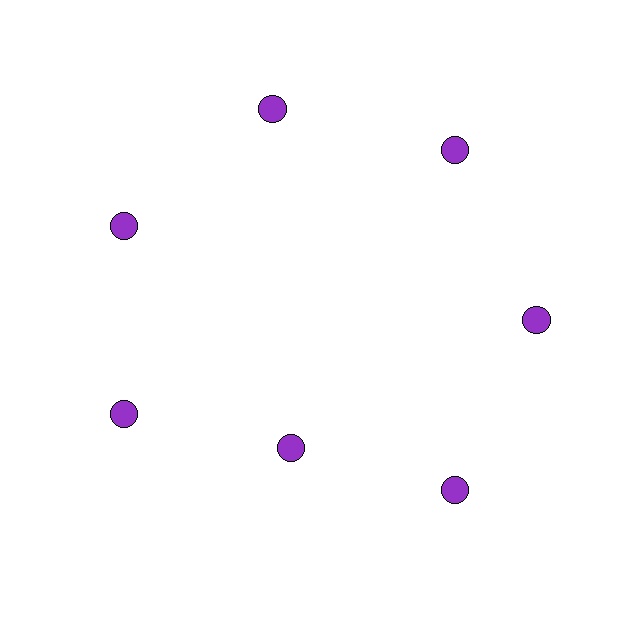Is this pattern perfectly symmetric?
No. The 7 purple circles are arranged in a ring, but one element near the 6 o'clock position is pulled inward toward the center, breaking the 7-fold rotational symmetry.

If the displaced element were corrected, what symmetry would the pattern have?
It would have 7-fold rotational symmetry — the pattern would map onto itself every 51 degrees.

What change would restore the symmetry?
The symmetry would be restored by moving it outward, back onto the ring so that all 7 circles sit at equal angles and equal distance from the center.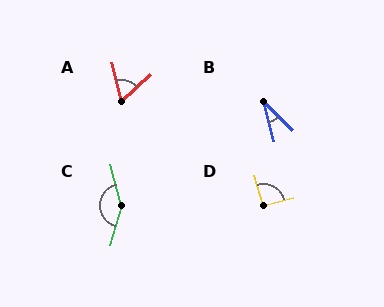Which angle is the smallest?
B, at approximately 31 degrees.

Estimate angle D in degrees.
Approximately 91 degrees.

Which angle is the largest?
C, at approximately 150 degrees.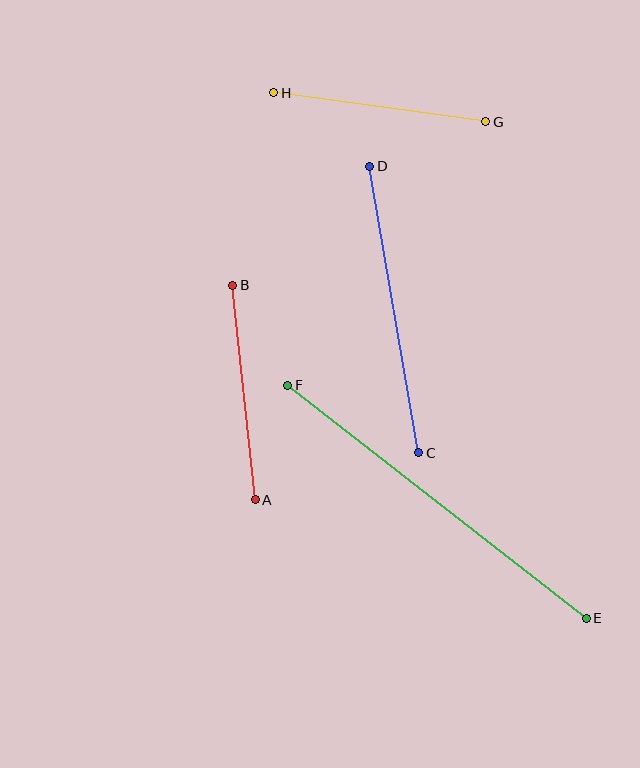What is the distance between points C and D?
The distance is approximately 290 pixels.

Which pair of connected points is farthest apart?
Points E and F are farthest apart.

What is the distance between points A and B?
The distance is approximately 216 pixels.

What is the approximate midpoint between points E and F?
The midpoint is at approximately (437, 502) pixels.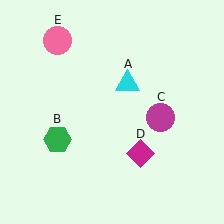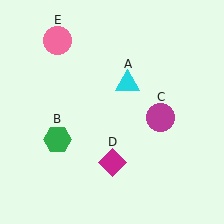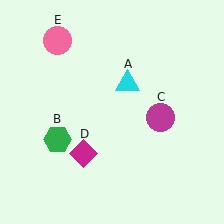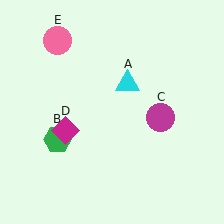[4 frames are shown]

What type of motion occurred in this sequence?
The magenta diamond (object D) rotated clockwise around the center of the scene.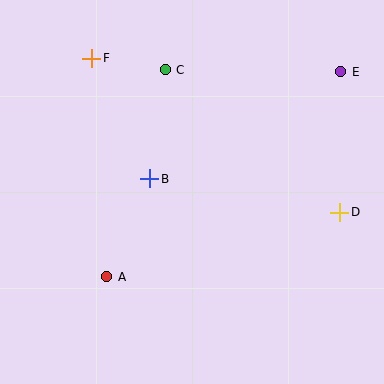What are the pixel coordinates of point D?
Point D is at (340, 212).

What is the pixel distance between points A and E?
The distance between A and E is 311 pixels.